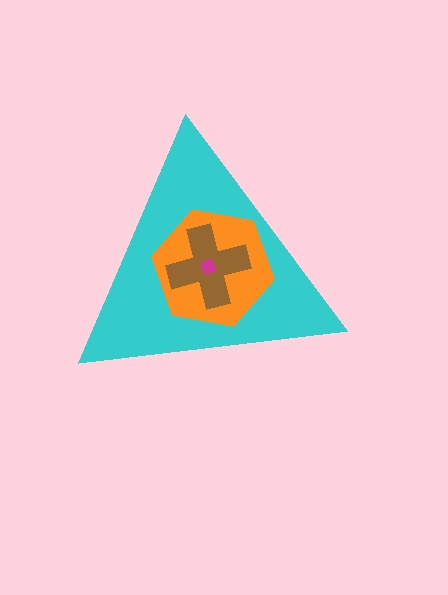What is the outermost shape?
The cyan triangle.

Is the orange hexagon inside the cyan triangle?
Yes.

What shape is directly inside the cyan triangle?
The orange hexagon.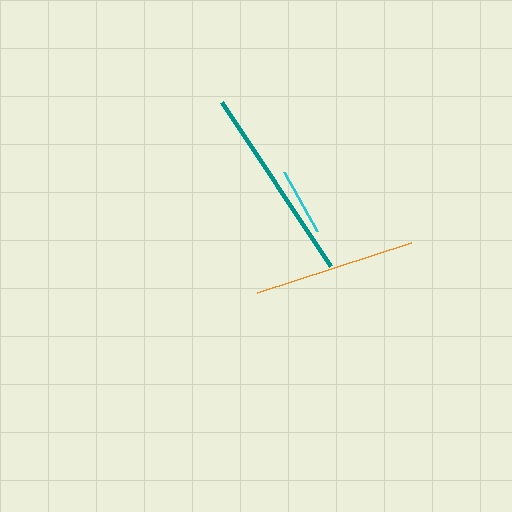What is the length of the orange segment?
The orange segment is approximately 162 pixels long.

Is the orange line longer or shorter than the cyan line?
The orange line is longer than the cyan line.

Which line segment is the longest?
The teal line is the longest at approximately 197 pixels.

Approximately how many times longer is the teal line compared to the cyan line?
The teal line is approximately 2.9 times the length of the cyan line.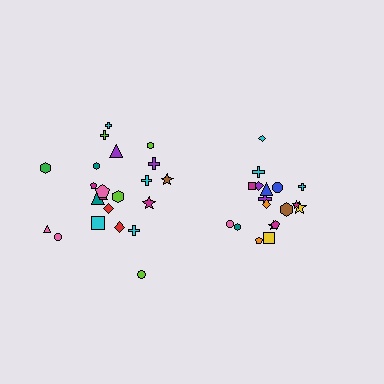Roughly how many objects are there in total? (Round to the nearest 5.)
Roughly 40 objects in total.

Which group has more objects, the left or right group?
The left group.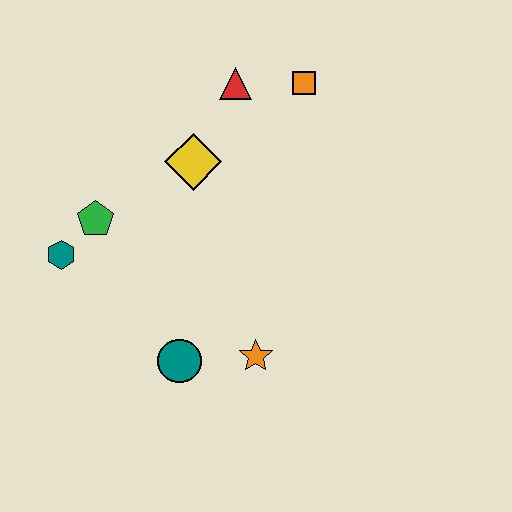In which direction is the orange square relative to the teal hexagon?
The orange square is to the right of the teal hexagon.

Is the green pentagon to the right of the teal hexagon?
Yes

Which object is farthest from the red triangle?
The teal circle is farthest from the red triangle.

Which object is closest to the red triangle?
The orange square is closest to the red triangle.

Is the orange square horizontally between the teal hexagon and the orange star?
No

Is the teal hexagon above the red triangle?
No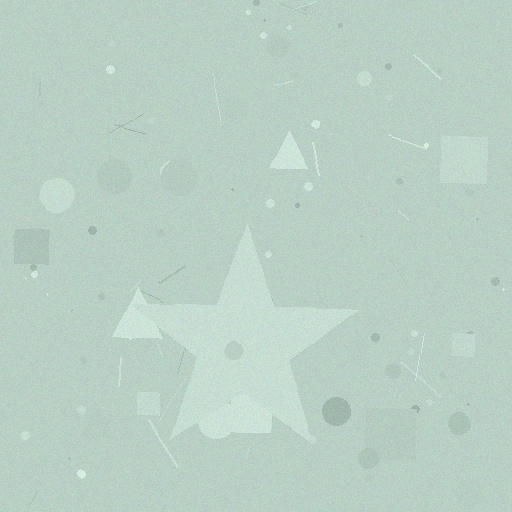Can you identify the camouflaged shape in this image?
The camouflaged shape is a star.